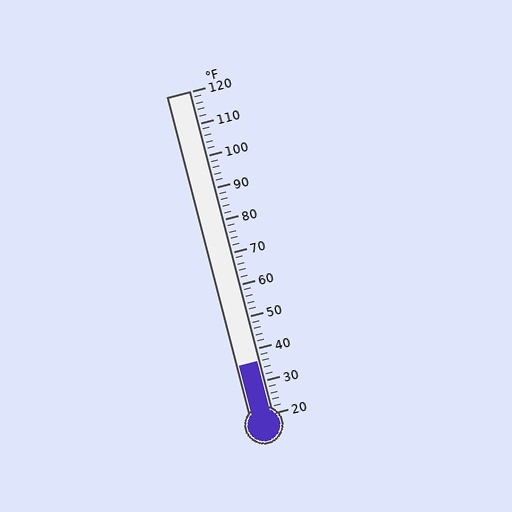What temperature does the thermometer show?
The thermometer shows approximately 36°F.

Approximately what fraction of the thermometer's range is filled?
The thermometer is filled to approximately 15% of its range.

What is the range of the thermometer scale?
The thermometer scale ranges from 20°F to 120°F.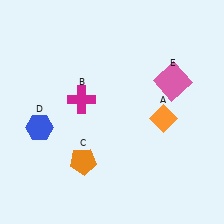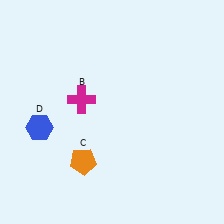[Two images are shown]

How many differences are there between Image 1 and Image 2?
There are 2 differences between the two images.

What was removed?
The orange diamond (A), the pink square (E) were removed in Image 2.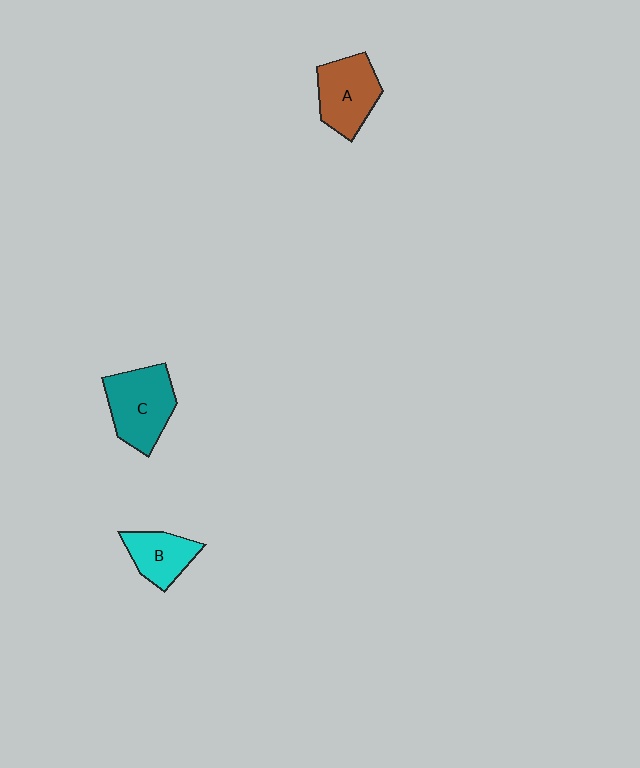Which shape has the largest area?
Shape C (teal).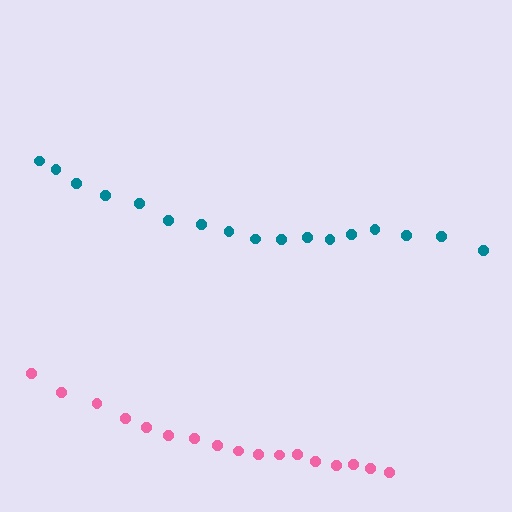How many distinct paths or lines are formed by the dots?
There are 2 distinct paths.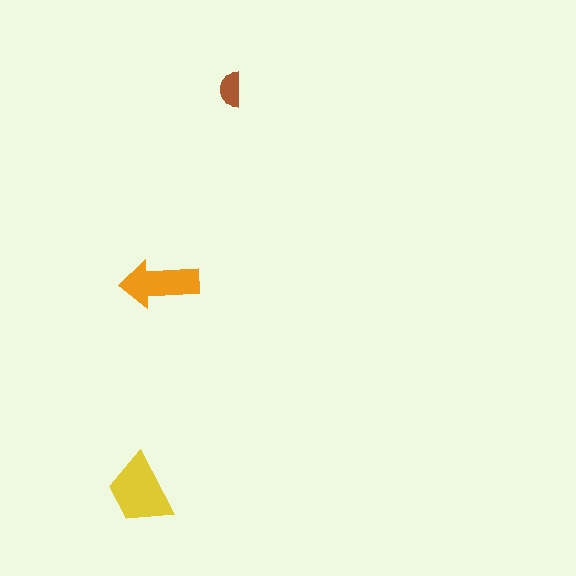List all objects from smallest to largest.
The brown semicircle, the orange arrow, the yellow trapezoid.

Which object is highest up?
The brown semicircle is topmost.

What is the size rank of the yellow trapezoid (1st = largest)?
1st.